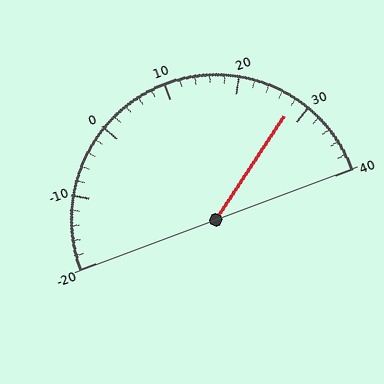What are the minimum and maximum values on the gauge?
The gauge ranges from -20 to 40.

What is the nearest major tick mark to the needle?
The nearest major tick mark is 30.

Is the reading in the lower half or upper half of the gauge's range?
The reading is in the upper half of the range (-20 to 40).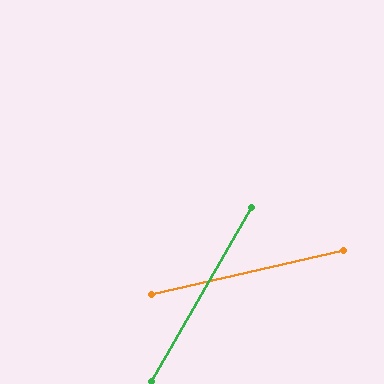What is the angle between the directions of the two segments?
Approximately 47 degrees.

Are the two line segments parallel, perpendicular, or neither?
Neither parallel nor perpendicular — they differ by about 47°.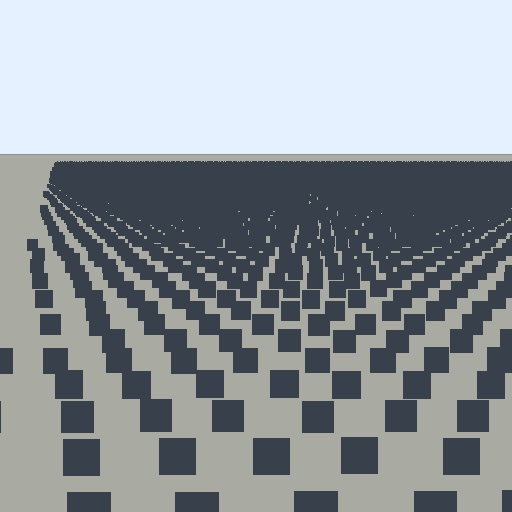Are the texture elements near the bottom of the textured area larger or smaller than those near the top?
Larger. Near the bottom, elements are closer to the viewer and appear at a bigger on-screen size.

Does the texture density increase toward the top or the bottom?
Density increases toward the top.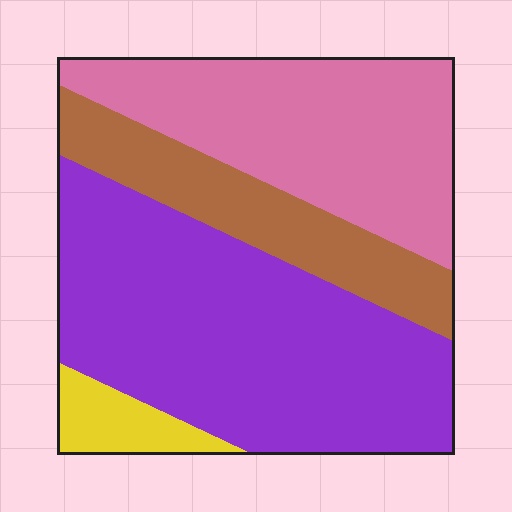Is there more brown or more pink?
Pink.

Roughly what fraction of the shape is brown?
Brown takes up about one sixth (1/6) of the shape.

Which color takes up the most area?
Purple, at roughly 45%.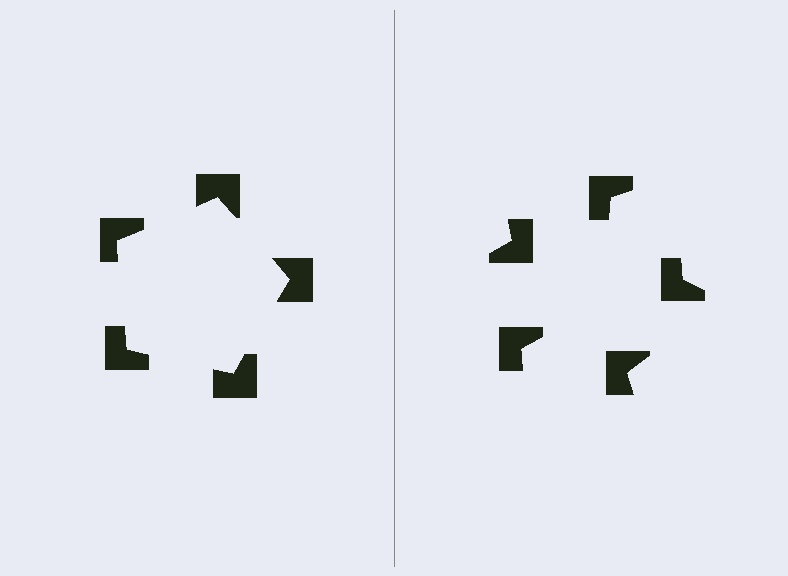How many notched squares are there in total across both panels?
10 — 5 on each side.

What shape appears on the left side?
An illusory pentagon.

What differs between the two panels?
The notched squares are positioned identically on both sides; only the wedge orientations differ. On the left they align to a pentagon; on the right they are misaligned.